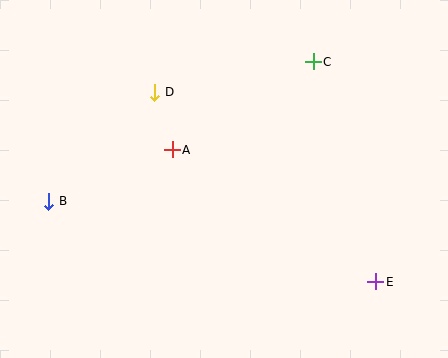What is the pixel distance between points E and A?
The distance between E and A is 242 pixels.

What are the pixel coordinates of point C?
Point C is at (313, 62).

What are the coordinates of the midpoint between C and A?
The midpoint between C and A is at (243, 106).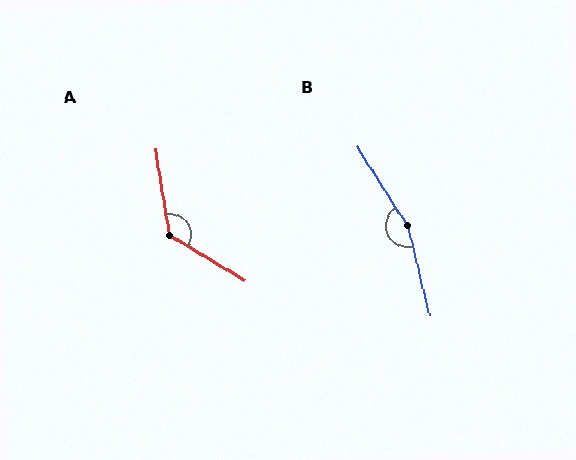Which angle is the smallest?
A, at approximately 131 degrees.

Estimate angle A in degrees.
Approximately 131 degrees.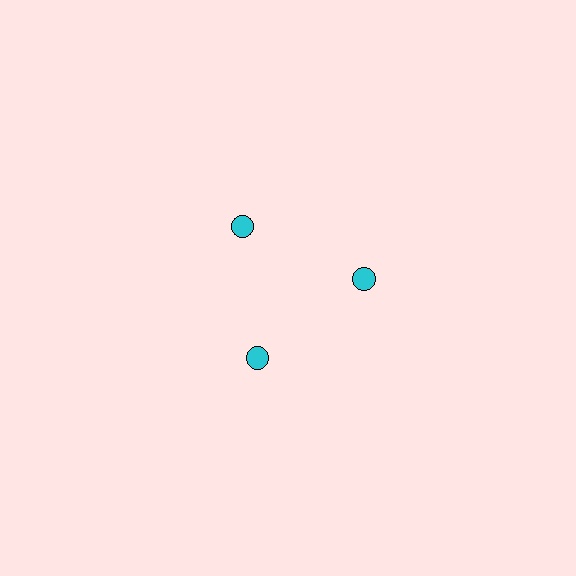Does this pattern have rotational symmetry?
Yes, this pattern has 3-fold rotational symmetry. It looks the same after rotating 120 degrees around the center.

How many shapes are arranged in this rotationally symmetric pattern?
There are 3 shapes, arranged in 3 groups of 1.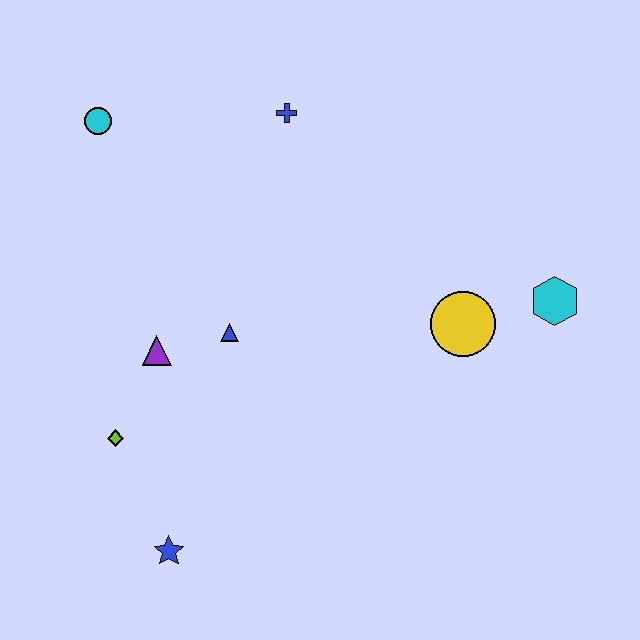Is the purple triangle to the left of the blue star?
Yes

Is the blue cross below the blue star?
No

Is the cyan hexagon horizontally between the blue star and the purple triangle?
No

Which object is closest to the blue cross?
The cyan circle is closest to the blue cross.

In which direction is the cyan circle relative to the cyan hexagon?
The cyan circle is to the left of the cyan hexagon.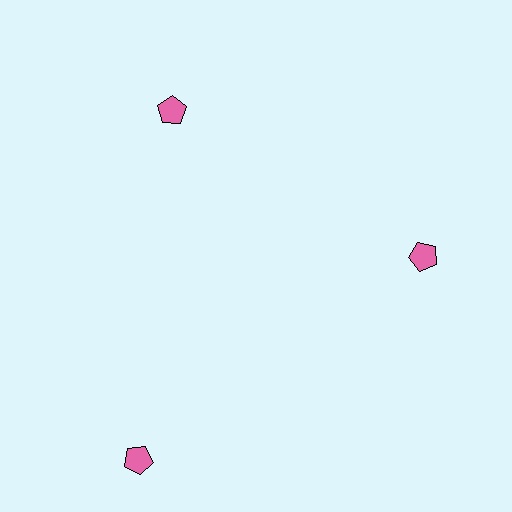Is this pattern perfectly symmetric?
No. The 3 pink pentagons are arranged in a ring, but one element near the 7 o'clock position is pushed outward from the center, breaking the 3-fold rotational symmetry.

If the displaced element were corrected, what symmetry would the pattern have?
It would have 3-fold rotational symmetry — the pattern would map onto itself every 120 degrees.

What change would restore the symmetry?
The symmetry would be restored by moving it inward, back onto the ring so that all 3 pentagons sit at equal angles and equal distance from the center.